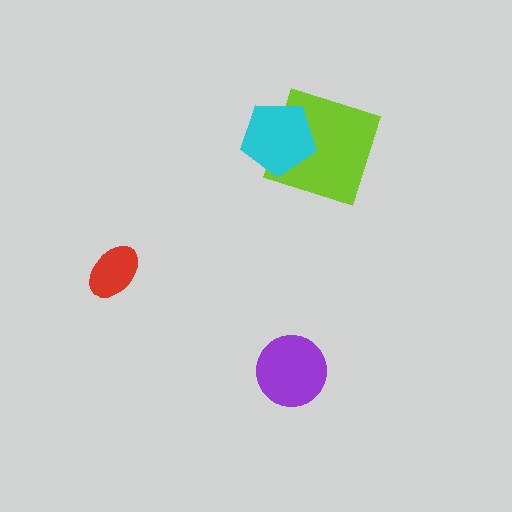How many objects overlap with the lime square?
1 object overlaps with the lime square.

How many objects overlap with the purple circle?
0 objects overlap with the purple circle.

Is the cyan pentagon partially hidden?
No, no other shape covers it.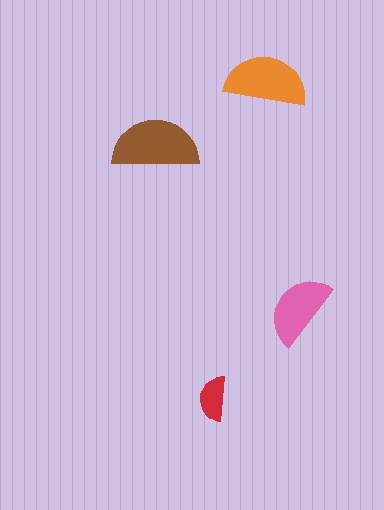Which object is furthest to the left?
The brown semicircle is leftmost.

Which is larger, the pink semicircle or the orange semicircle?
The orange one.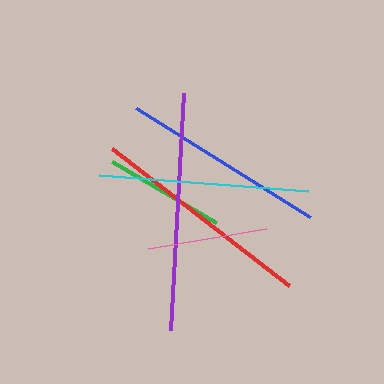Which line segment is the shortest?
The pink line is the shortest at approximately 120 pixels.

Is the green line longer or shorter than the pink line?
The green line is longer than the pink line.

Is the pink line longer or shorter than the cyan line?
The cyan line is longer than the pink line.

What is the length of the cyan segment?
The cyan segment is approximately 210 pixels long.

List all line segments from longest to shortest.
From longest to shortest: purple, red, cyan, blue, green, pink.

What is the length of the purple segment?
The purple segment is approximately 237 pixels long.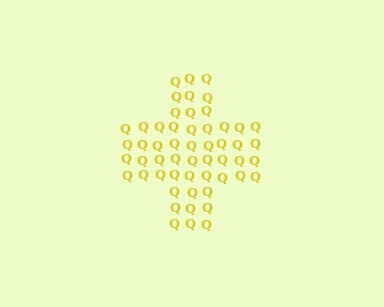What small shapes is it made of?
It is made of small letter Q's.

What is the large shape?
The large shape is a cross.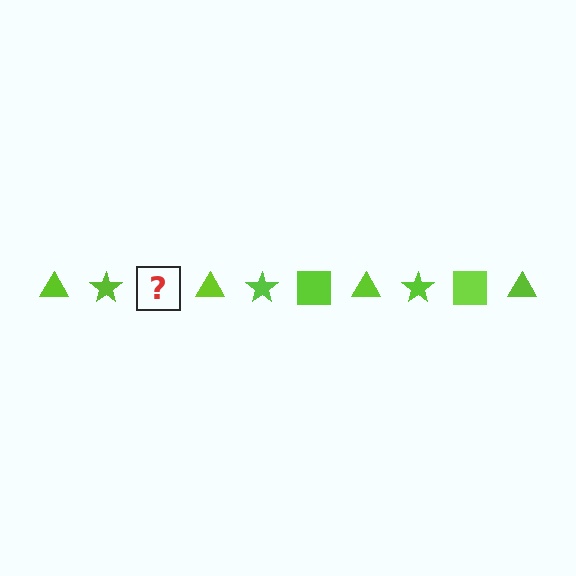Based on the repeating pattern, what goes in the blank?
The blank should be a lime square.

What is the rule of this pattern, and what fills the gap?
The rule is that the pattern cycles through triangle, star, square shapes in lime. The gap should be filled with a lime square.